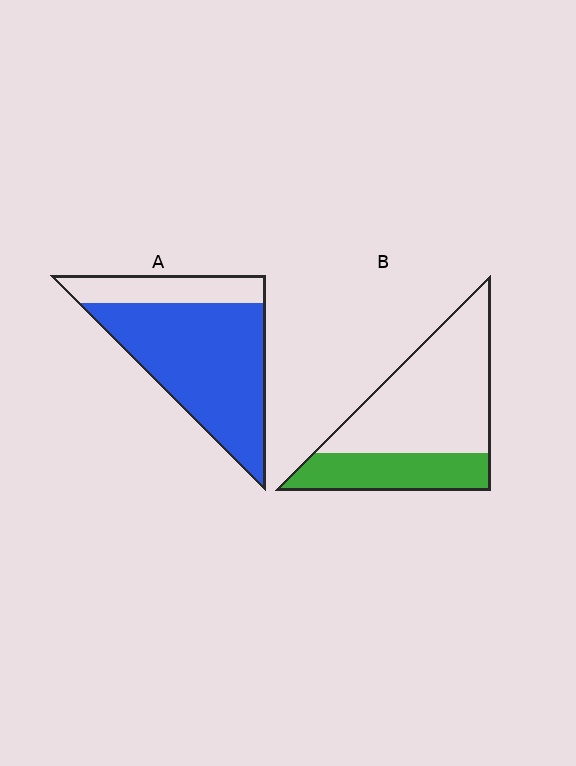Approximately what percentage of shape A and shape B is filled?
A is approximately 75% and B is approximately 30%.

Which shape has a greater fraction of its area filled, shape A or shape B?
Shape A.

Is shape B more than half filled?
No.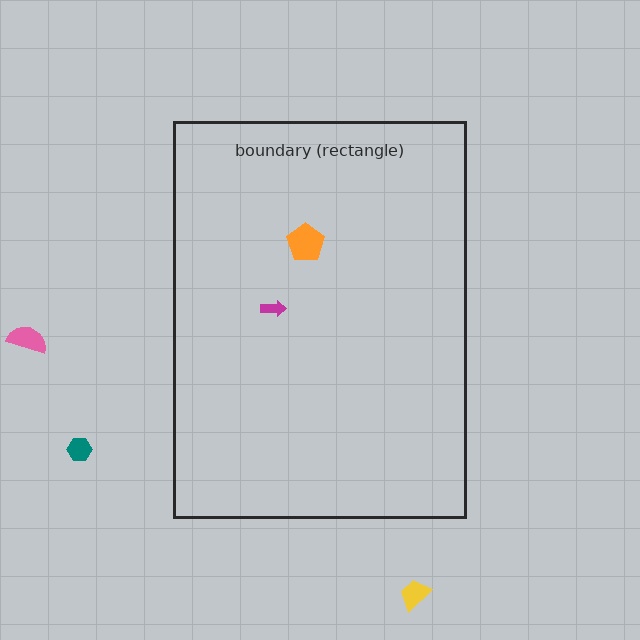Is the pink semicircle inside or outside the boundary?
Outside.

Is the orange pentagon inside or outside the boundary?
Inside.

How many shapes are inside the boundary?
2 inside, 3 outside.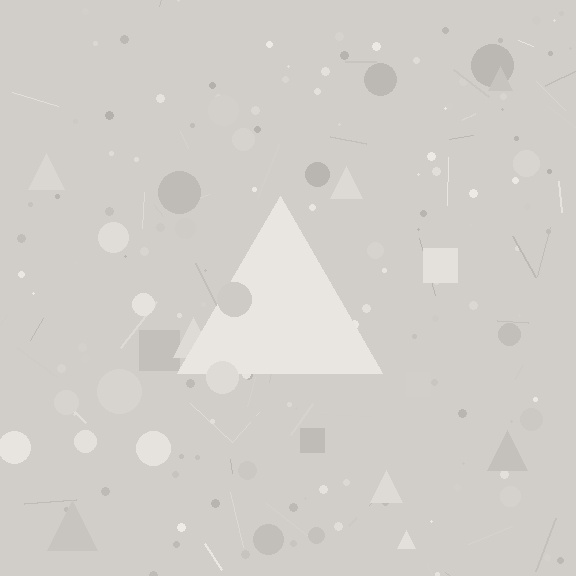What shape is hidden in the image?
A triangle is hidden in the image.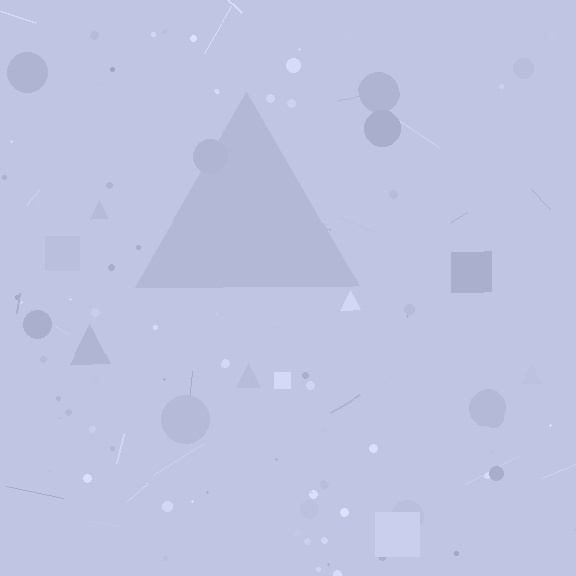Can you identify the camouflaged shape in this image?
The camouflaged shape is a triangle.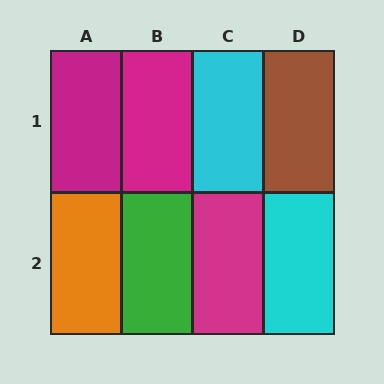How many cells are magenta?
3 cells are magenta.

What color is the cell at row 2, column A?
Orange.